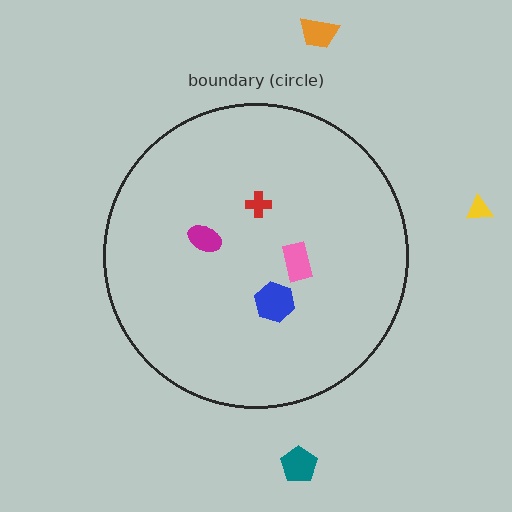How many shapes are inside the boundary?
4 inside, 3 outside.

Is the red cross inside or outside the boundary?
Inside.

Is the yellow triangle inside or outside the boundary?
Outside.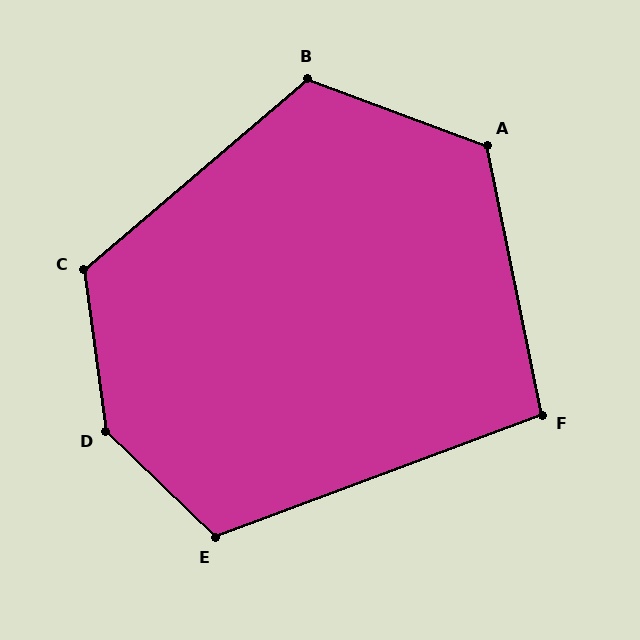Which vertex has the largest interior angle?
D, at approximately 142 degrees.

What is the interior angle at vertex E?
Approximately 115 degrees (obtuse).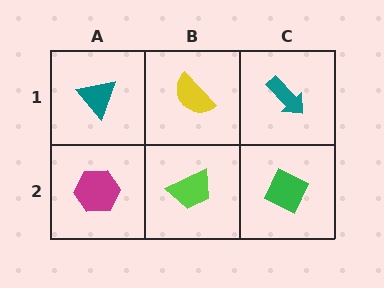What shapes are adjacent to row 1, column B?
A lime trapezoid (row 2, column B), a teal triangle (row 1, column A), a teal arrow (row 1, column C).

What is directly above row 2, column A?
A teal triangle.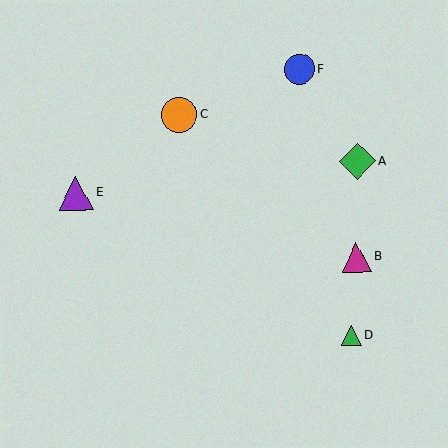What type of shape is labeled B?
Shape B is a magenta triangle.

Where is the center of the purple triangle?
The center of the purple triangle is at (76, 193).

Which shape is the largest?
The green diamond (labeled A) is the largest.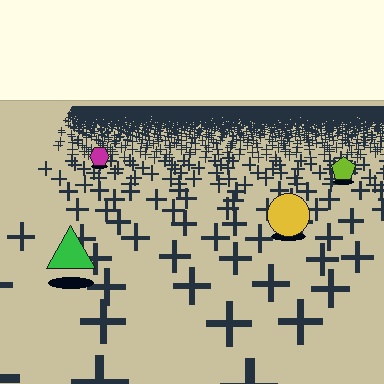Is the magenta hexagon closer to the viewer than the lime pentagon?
No. The lime pentagon is closer — you can tell from the texture gradient: the ground texture is coarser near it.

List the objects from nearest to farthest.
From nearest to farthest: the green triangle, the yellow circle, the lime pentagon, the magenta hexagon.